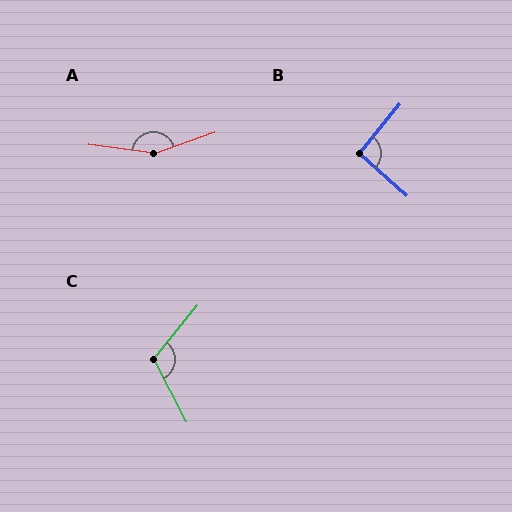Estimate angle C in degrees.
Approximately 113 degrees.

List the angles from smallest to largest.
B (93°), C (113°), A (153°).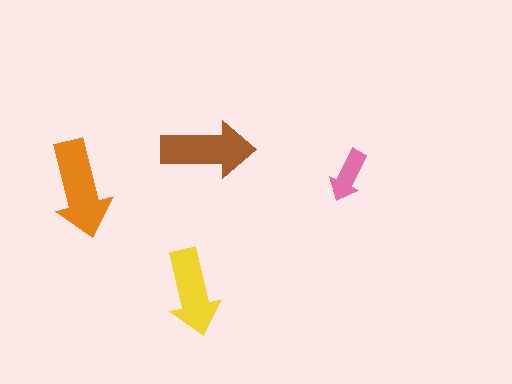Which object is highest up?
The brown arrow is topmost.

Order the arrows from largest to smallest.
the orange one, the brown one, the yellow one, the pink one.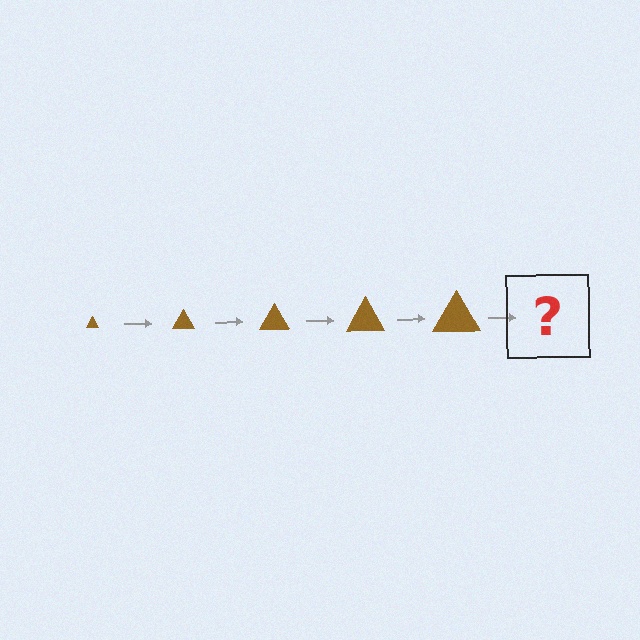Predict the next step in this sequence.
The next step is a brown triangle, larger than the previous one.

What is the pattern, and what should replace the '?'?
The pattern is that the triangle gets progressively larger each step. The '?' should be a brown triangle, larger than the previous one.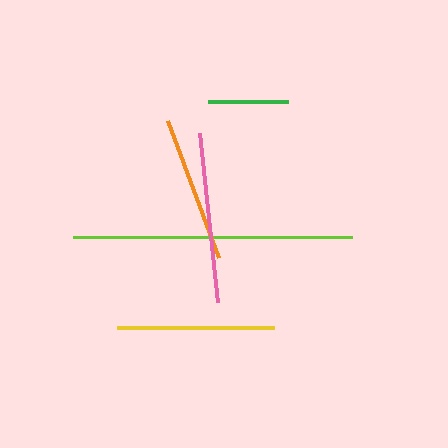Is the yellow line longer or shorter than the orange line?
The yellow line is longer than the orange line.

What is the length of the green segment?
The green segment is approximately 80 pixels long.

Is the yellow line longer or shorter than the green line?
The yellow line is longer than the green line.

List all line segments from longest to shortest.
From longest to shortest: lime, pink, yellow, orange, green.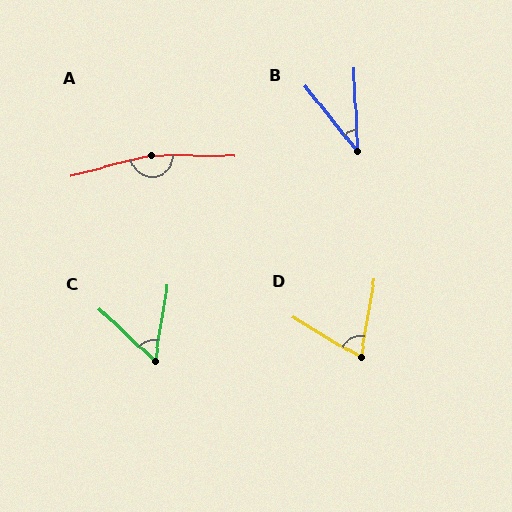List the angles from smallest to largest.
B (36°), C (56°), D (70°), A (165°).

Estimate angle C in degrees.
Approximately 56 degrees.